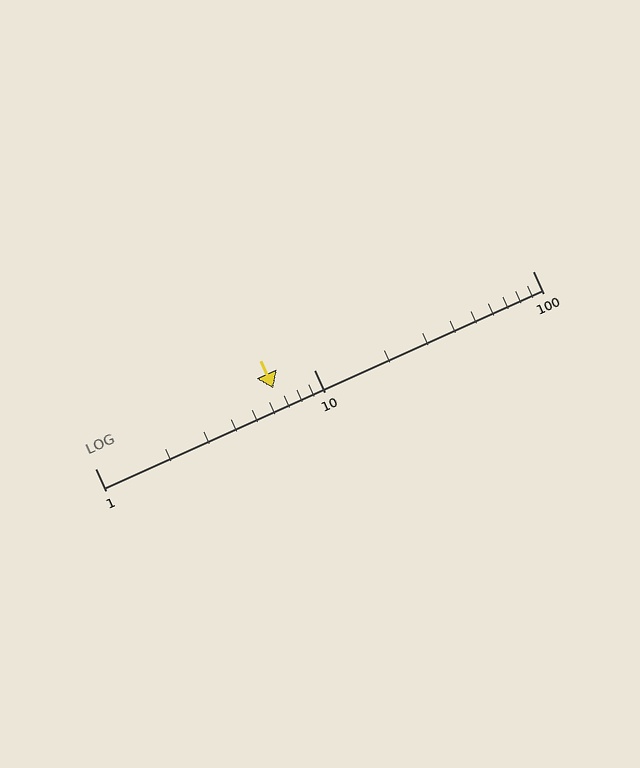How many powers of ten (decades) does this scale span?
The scale spans 2 decades, from 1 to 100.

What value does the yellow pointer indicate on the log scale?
The pointer indicates approximately 6.5.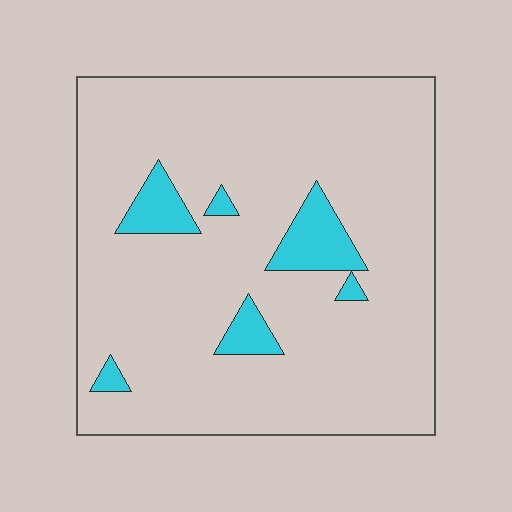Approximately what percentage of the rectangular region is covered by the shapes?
Approximately 10%.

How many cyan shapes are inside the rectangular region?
6.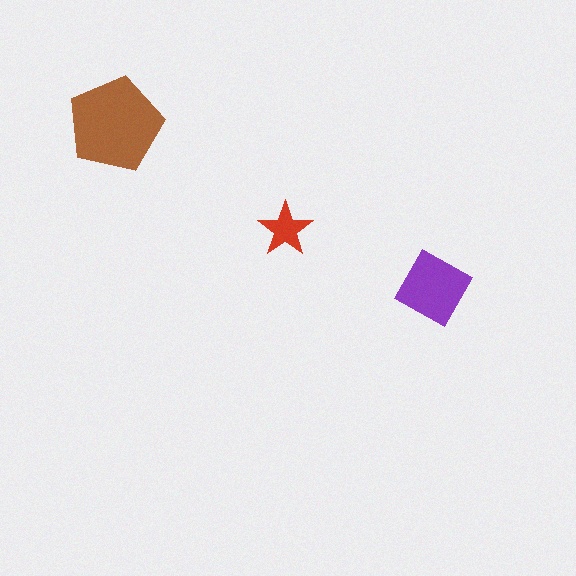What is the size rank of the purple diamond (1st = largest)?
2nd.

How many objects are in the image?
There are 3 objects in the image.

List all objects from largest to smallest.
The brown pentagon, the purple diamond, the red star.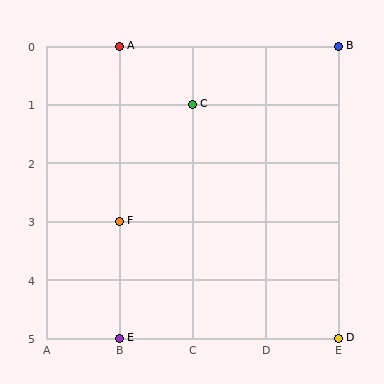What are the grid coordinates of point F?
Point F is at grid coordinates (B, 3).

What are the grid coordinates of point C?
Point C is at grid coordinates (C, 1).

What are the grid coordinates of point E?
Point E is at grid coordinates (B, 5).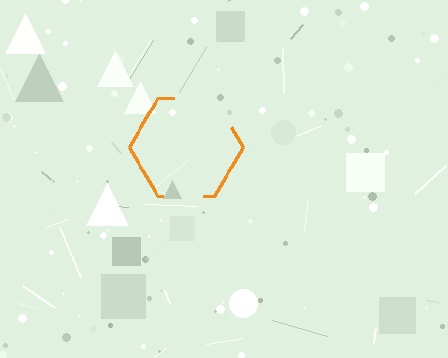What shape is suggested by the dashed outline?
The dashed outline suggests a hexagon.